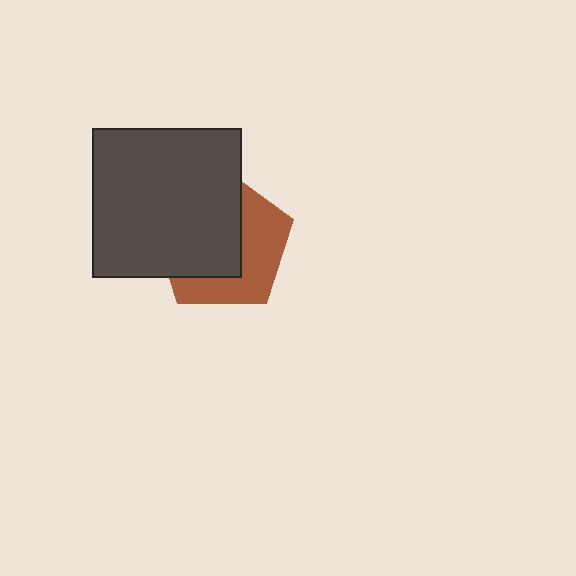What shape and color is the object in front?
The object in front is a dark gray square.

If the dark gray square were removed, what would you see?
You would see the complete brown pentagon.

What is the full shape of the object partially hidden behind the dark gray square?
The partially hidden object is a brown pentagon.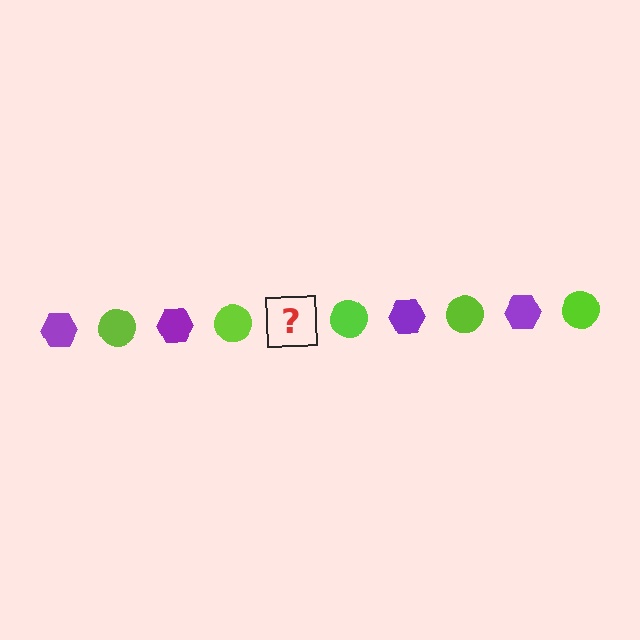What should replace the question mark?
The question mark should be replaced with a purple hexagon.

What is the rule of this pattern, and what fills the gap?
The rule is that the pattern alternates between purple hexagon and lime circle. The gap should be filled with a purple hexagon.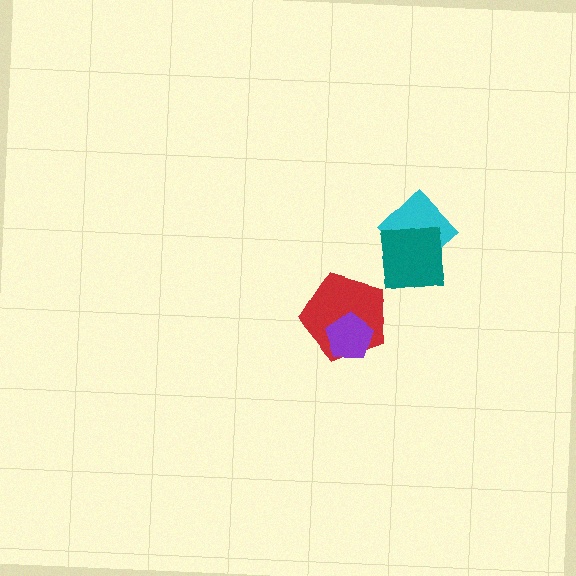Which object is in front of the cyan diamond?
The teal square is in front of the cyan diamond.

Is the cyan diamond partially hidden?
Yes, it is partially covered by another shape.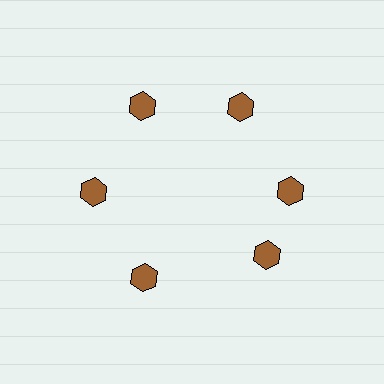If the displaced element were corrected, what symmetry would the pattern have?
It would have 6-fold rotational symmetry — the pattern would map onto itself every 60 degrees.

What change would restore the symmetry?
The symmetry would be restored by rotating it back into even spacing with its neighbors so that all 6 hexagons sit at equal angles and equal distance from the center.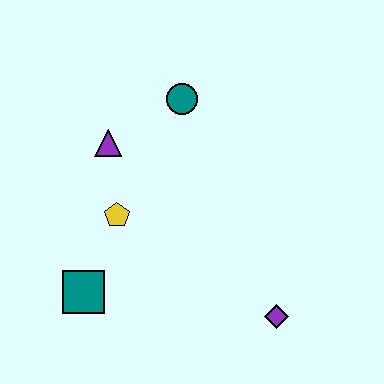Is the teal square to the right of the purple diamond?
No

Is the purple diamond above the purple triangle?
No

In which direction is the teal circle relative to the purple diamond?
The teal circle is above the purple diamond.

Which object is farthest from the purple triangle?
The purple diamond is farthest from the purple triangle.